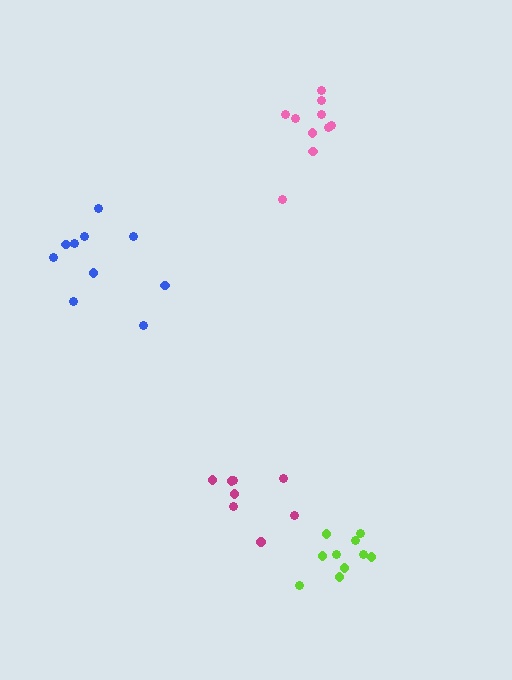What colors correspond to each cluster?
The clusters are colored: blue, magenta, pink, lime.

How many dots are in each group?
Group 1: 10 dots, Group 2: 8 dots, Group 3: 10 dots, Group 4: 10 dots (38 total).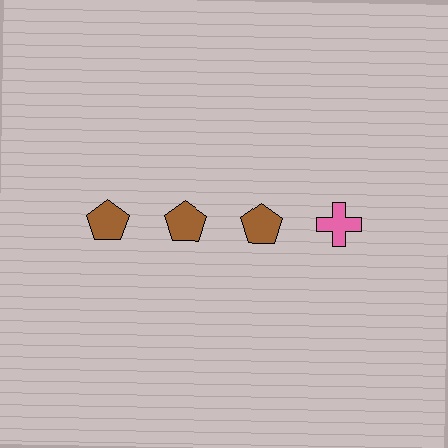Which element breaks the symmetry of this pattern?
The pink cross in the top row, second from right column breaks the symmetry. All other shapes are brown pentagons.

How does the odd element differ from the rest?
It differs in both color (pink instead of brown) and shape (cross instead of pentagon).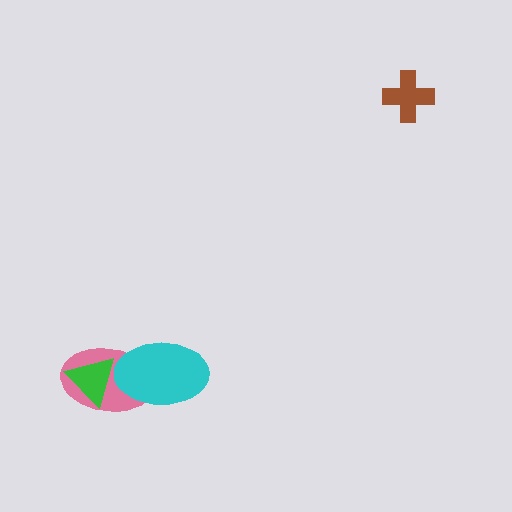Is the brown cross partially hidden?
No, no other shape covers it.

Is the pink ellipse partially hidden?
Yes, it is partially covered by another shape.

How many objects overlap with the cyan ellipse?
1 object overlaps with the cyan ellipse.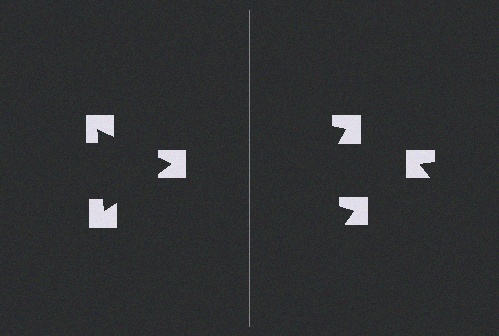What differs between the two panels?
The notched squares are positioned identically on both sides; only the wedge orientations differ. On the left they align to a triangle; on the right they are misaligned.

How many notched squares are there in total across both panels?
6 — 3 on each side.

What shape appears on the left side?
An illusory triangle.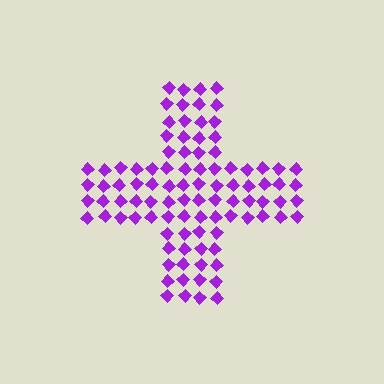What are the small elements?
The small elements are diamonds.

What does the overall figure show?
The overall figure shows a cross.